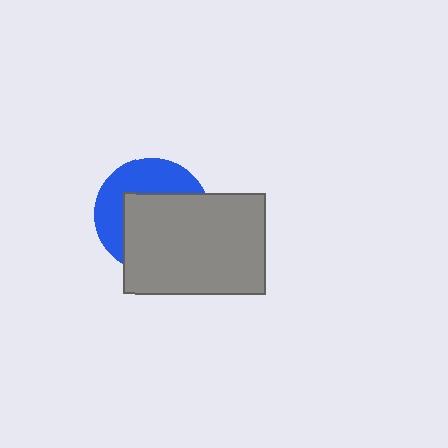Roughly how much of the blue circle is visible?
A small part of it is visible (roughly 42%).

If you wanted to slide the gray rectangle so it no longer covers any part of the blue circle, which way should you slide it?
Slide it toward the lower-right — that is the most direct way to separate the two shapes.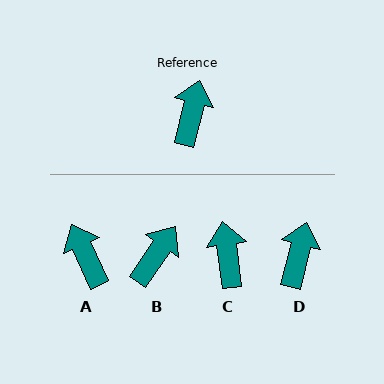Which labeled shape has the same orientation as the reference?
D.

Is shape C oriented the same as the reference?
No, it is off by about 21 degrees.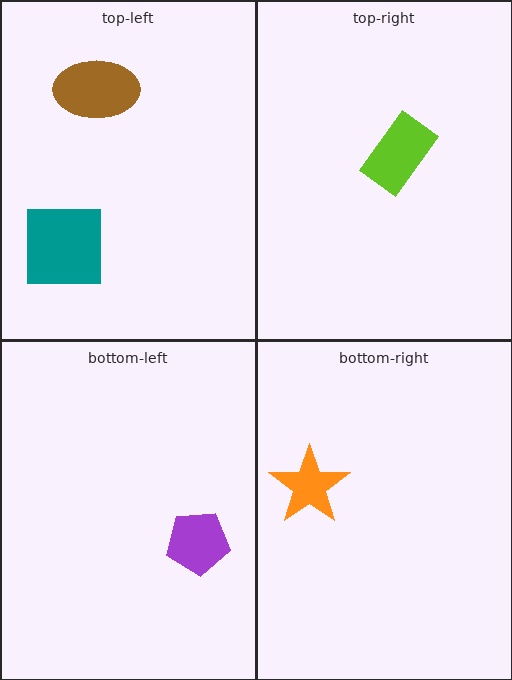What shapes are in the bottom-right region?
The orange star.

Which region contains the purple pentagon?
The bottom-left region.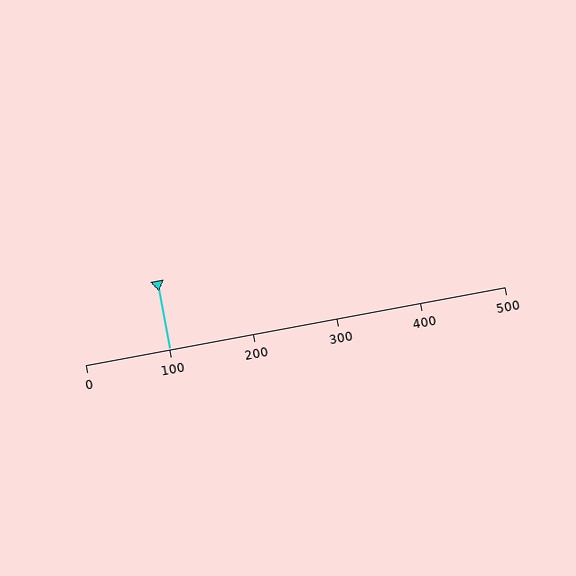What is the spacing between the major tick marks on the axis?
The major ticks are spaced 100 apart.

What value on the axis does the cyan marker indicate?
The marker indicates approximately 100.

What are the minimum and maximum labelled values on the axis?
The axis runs from 0 to 500.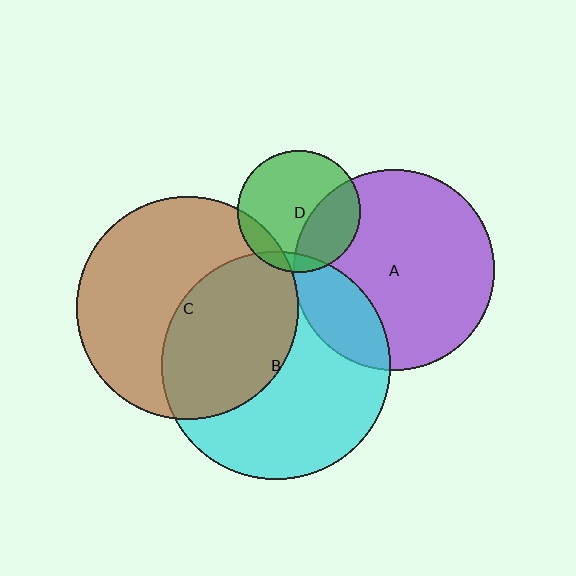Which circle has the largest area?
Circle B (cyan).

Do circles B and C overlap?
Yes.